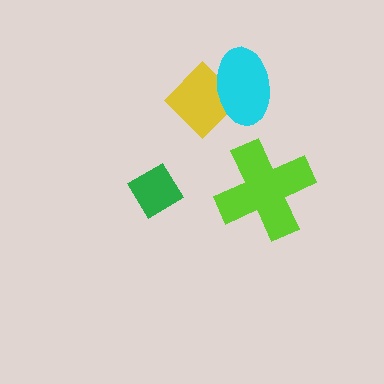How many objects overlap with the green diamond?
0 objects overlap with the green diamond.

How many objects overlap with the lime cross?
0 objects overlap with the lime cross.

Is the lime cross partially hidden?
No, no other shape covers it.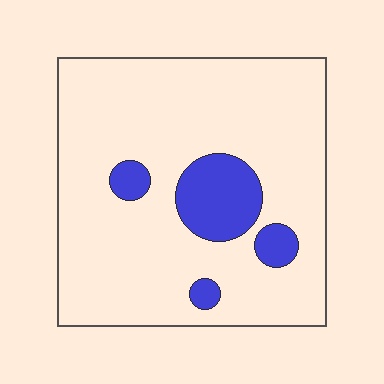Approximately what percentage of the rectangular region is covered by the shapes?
Approximately 15%.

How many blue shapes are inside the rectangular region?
4.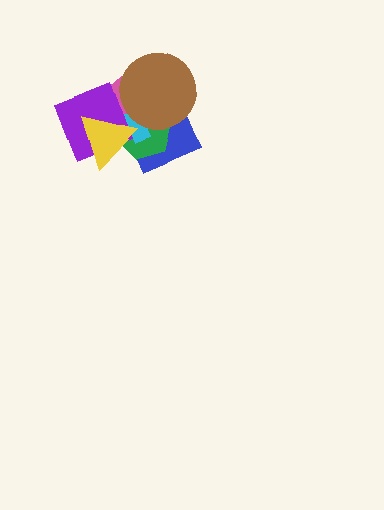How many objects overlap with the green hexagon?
6 objects overlap with the green hexagon.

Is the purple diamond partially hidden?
Yes, it is partially covered by another shape.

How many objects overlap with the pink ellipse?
5 objects overlap with the pink ellipse.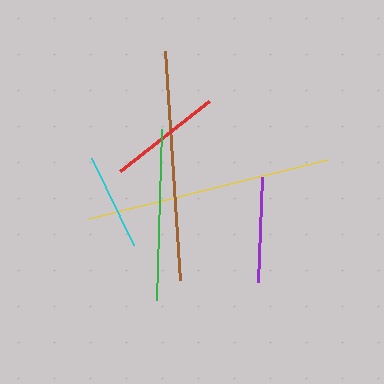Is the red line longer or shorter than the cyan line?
The red line is longer than the cyan line.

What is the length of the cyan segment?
The cyan segment is approximately 96 pixels long.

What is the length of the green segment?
The green segment is approximately 171 pixels long.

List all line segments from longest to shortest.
From longest to shortest: yellow, brown, green, red, purple, cyan.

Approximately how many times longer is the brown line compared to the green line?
The brown line is approximately 1.3 times the length of the green line.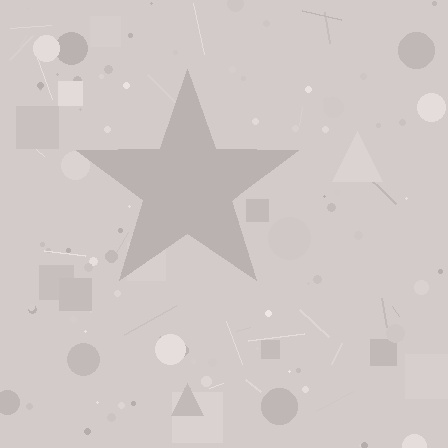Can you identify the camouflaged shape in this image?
The camouflaged shape is a star.